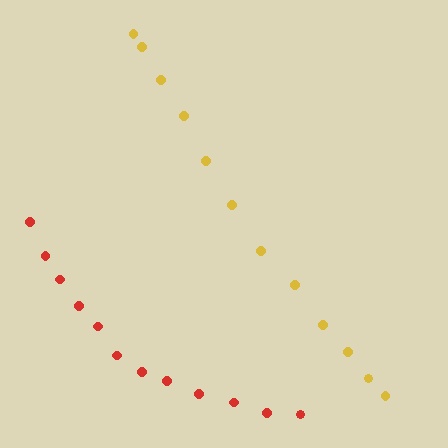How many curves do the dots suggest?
There are 2 distinct paths.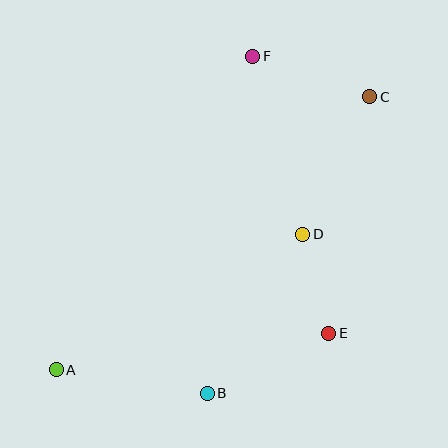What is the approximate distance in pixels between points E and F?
The distance between E and F is approximately 287 pixels.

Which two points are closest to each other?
Points D and E are closest to each other.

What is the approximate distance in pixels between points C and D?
The distance between C and D is approximately 153 pixels.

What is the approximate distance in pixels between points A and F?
The distance between A and F is approximately 370 pixels.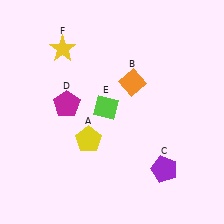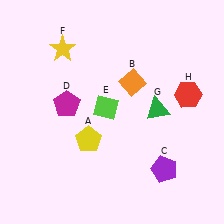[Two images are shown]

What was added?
A green triangle (G), a red hexagon (H) were added in Image 2.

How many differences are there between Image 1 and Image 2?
There are 2 differences between the two images.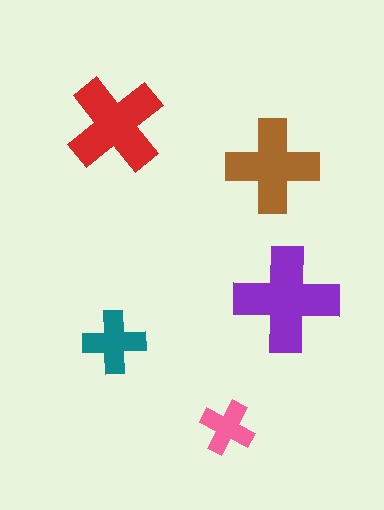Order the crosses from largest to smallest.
the purple one, the red one, the brown one, the teal one, the pink one.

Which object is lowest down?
The pink cross is bottommost.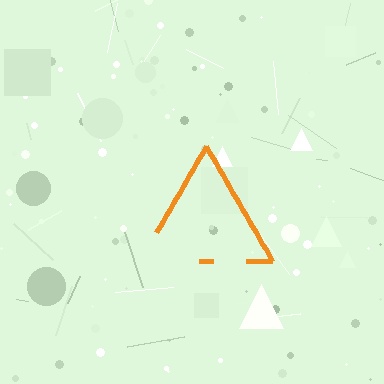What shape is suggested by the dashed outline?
The dashed outline suggests a triangle.